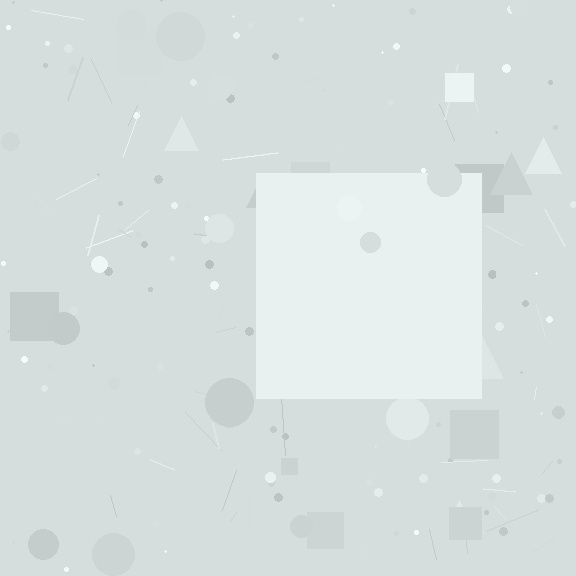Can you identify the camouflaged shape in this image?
The camouflaged shape is a square.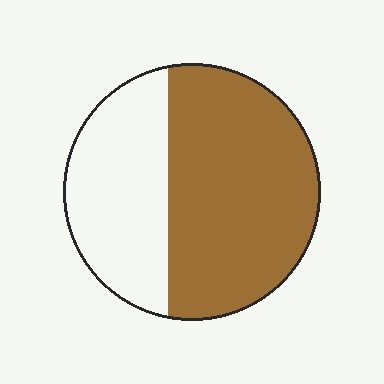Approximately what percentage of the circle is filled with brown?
Approximately 60%.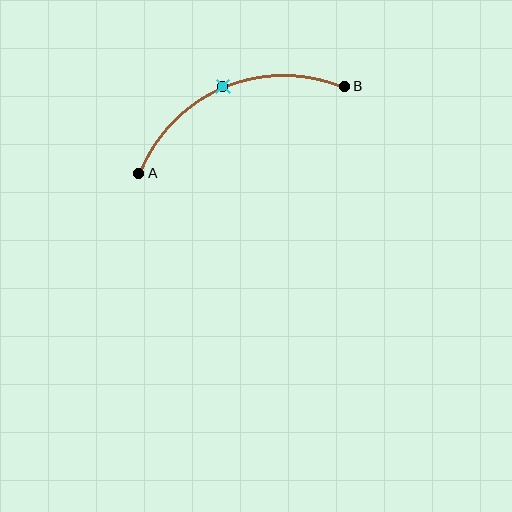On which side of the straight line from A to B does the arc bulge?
The arc bulges above the straight line connecting A and B.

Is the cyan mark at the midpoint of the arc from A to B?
Yes. The cyan mark lies on the arc at equal arc-length from both A and B — it is the arc midpoint.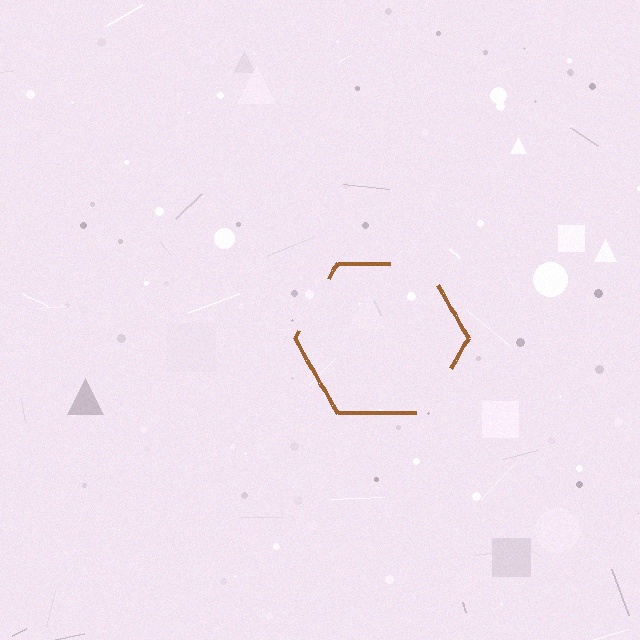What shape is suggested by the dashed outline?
The dashed outline suggests a hexagon.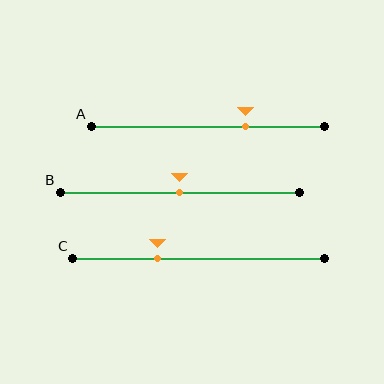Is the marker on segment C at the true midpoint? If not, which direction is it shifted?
No, the marker on segment C is shifted to the left by about 16% of the segment length.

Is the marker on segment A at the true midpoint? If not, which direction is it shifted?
No, the marker on segment A is shifted to the right by about 16% of the segment length.